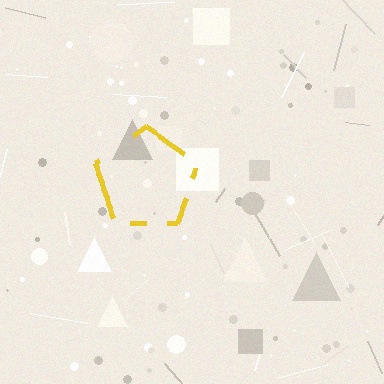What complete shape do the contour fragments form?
The contour fragments form a pentagon.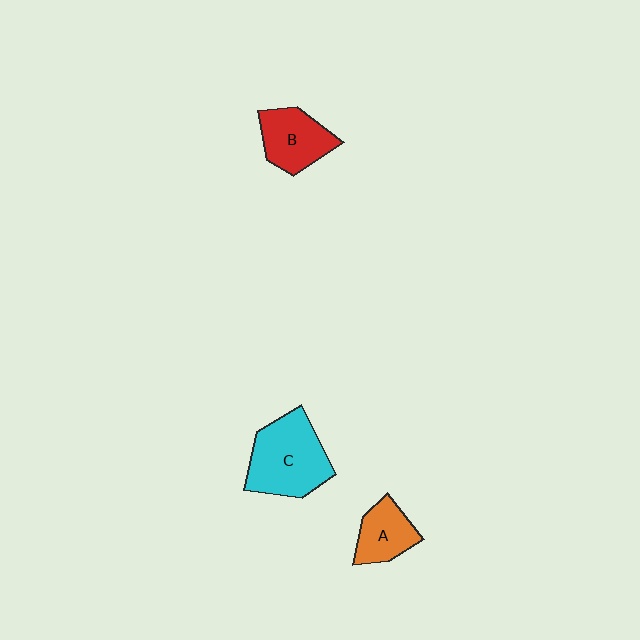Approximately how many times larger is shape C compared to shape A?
Approximately 1.8 times.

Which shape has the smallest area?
Shape A (orange).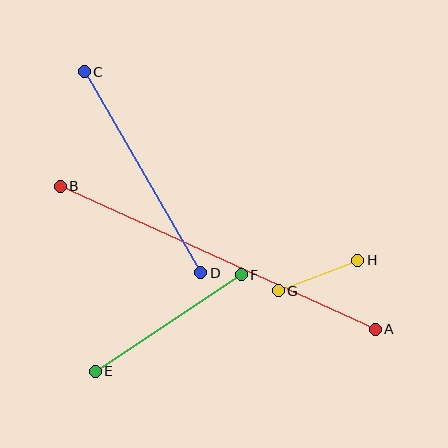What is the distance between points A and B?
The distance is approximately 346 pixels.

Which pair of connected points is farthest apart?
Points A and B are farthest apart.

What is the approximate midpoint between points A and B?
The midpoint is at approximately (218, 258) pixels.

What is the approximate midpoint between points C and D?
The midpoint is at approximately (143, 172) pixels.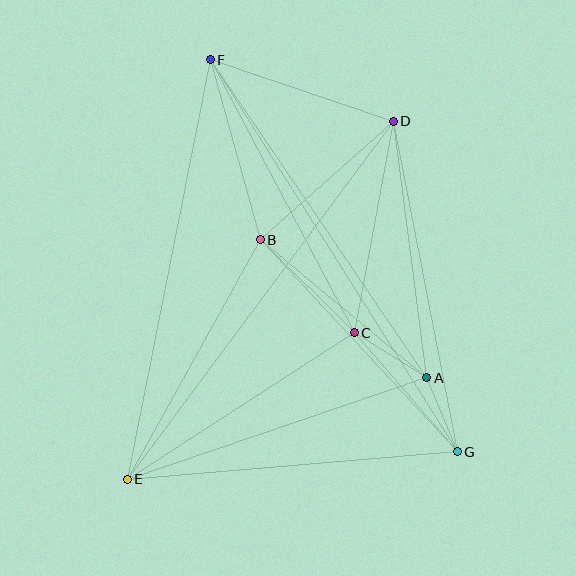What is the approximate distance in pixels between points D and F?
The distance between D and F is approximately 193 pixels.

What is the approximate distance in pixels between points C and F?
The distance between C and F is approximately 309 pixels.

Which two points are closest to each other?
Points A and G are closest to each other.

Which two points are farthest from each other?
Points F and G are farthest from each other.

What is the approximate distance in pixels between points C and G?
The distance between C and G is approximately 157 pixels.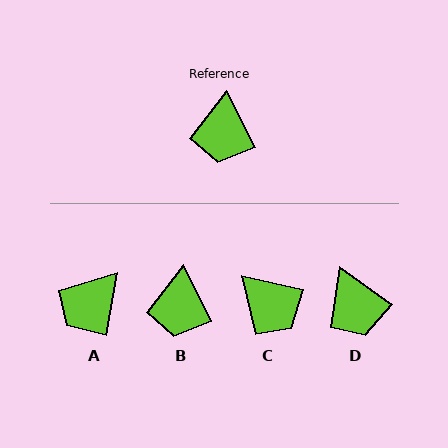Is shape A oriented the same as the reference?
No, it is off by about 36 degrees.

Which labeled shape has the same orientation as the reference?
B.